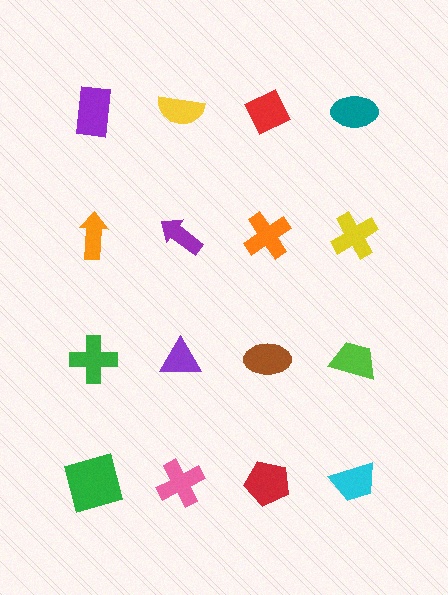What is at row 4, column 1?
A green square.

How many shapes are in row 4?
4 shapes.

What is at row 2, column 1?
An orange arrow.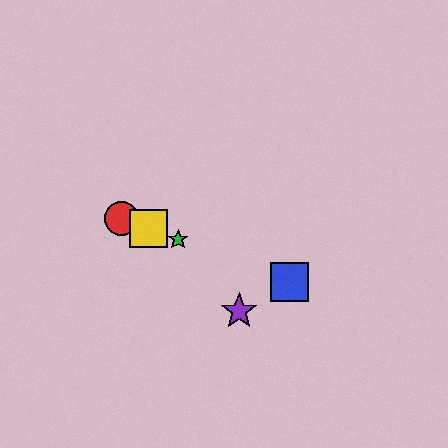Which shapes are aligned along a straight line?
The red circle, the blue square, the green star, the yellow square are aligned along a straight line.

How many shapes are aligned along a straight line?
4 shapes (the red circle, the blue square, the green star, the yellow square) are aligned along a straight line.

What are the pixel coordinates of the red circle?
The red circle is at (121, 218).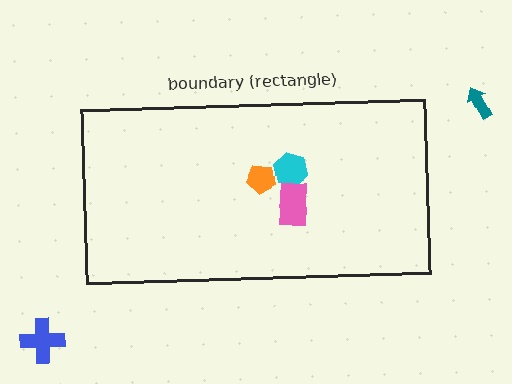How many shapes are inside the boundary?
3 inside, 2 outside.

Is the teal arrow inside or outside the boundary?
Outside.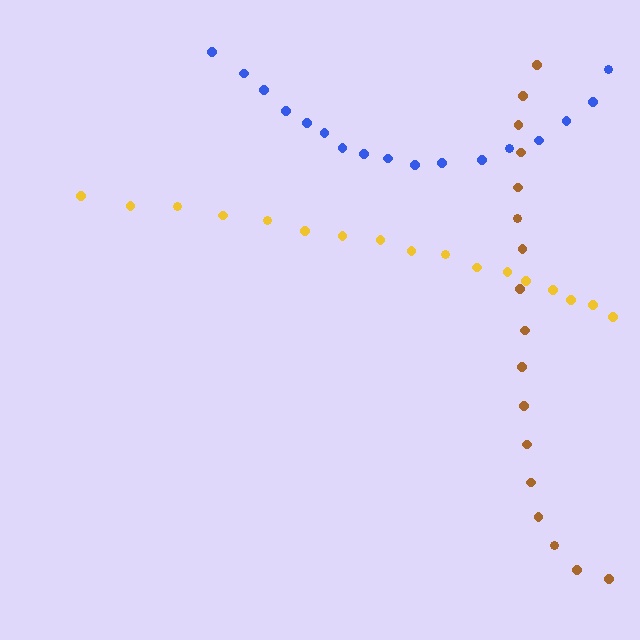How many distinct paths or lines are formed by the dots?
There are 3 distinct paths.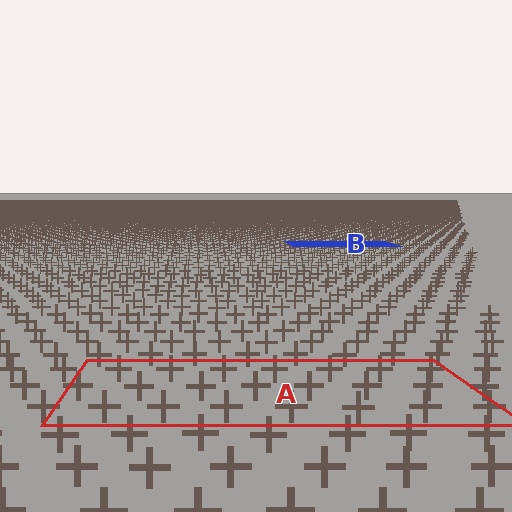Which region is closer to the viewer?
Region A is closer. The texture elements there are larger and more spread out.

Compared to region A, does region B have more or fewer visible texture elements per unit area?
Region B has more texture elements per unit area — they are packed more densely because it is farther away.